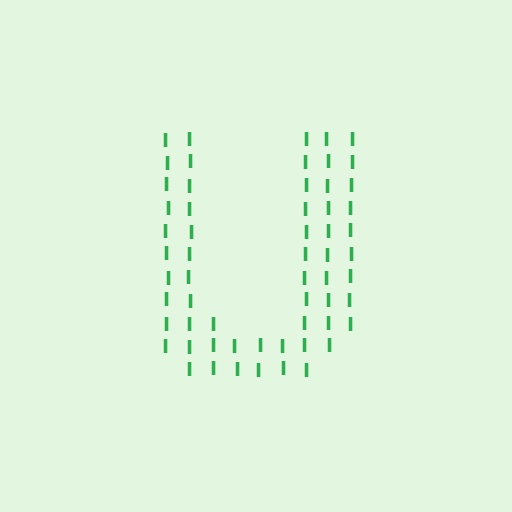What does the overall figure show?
The overall figure shows the letter U.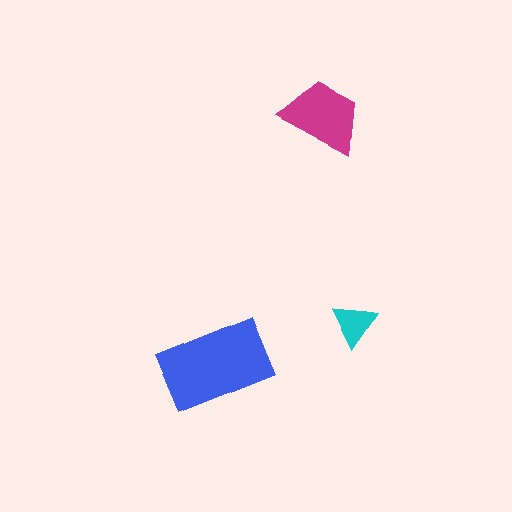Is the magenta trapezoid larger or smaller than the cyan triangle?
Larger.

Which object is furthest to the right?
The cyan triangle is rightmost.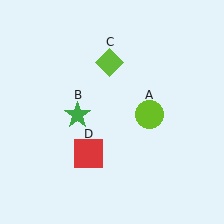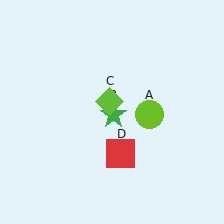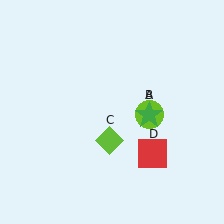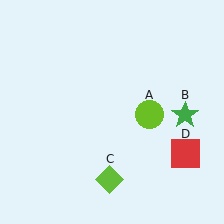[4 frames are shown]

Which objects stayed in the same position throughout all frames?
Lime circle (object A) remained stationary.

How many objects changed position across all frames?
3 objects changed position: green star (object B), lime diamond (object C), red square (object D).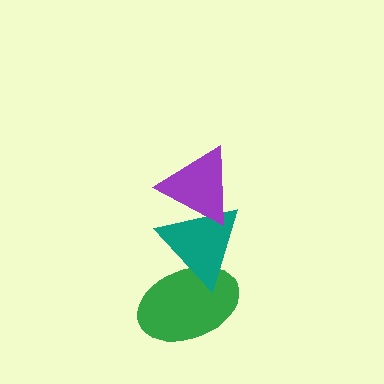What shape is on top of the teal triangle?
The purple triangle is on top of the teal triangle.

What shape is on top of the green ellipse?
The teal triangle is on top of the green ellipse.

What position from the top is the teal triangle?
The teal triangle is 2nd from the top.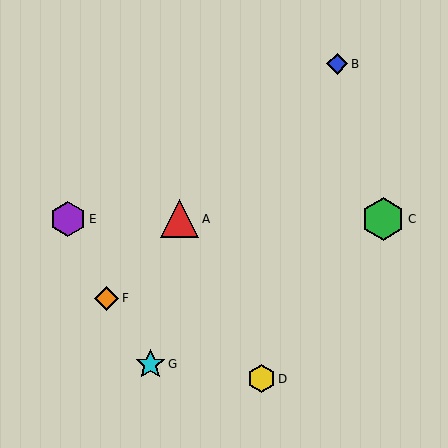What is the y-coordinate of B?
Object B is at y≈64.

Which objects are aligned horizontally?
Objects A, C, E are aligned horizontally.